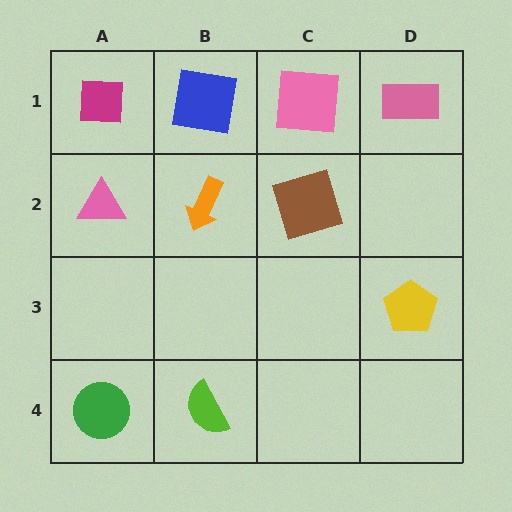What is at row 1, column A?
A magenta square.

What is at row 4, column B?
A lime semicircle.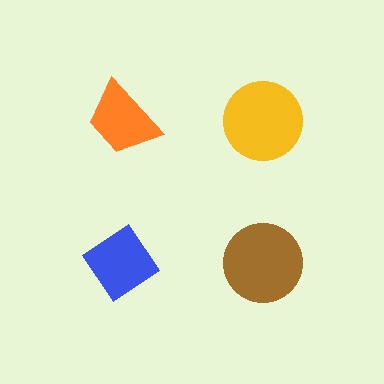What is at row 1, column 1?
An orange trapezoid.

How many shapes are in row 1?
2 shapes.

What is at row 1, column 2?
A yellow circle.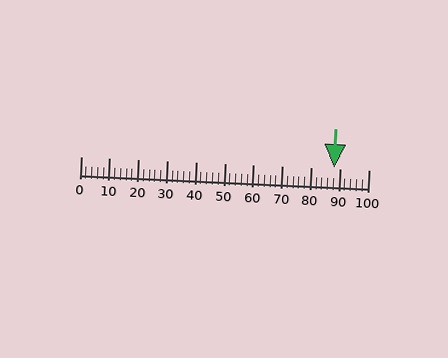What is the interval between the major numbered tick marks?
The major tick marks are spaced 10 units apart.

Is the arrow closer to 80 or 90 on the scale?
The arrow is closer to 90.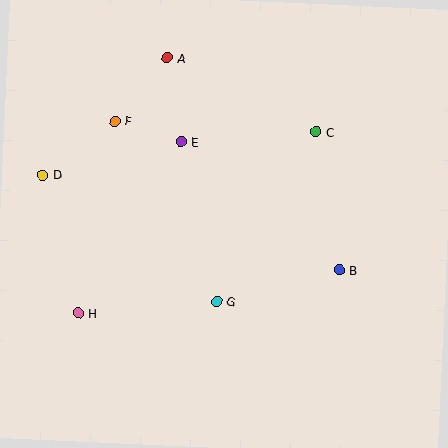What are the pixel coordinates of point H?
Point H is at (78, 313).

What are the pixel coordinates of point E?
Point E is at (181, 141).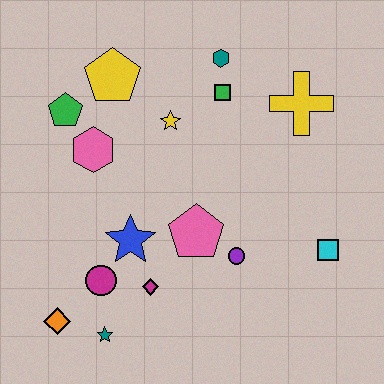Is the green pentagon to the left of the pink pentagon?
Yes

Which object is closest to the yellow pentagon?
The green pentagon is closest to the yellow pentagon.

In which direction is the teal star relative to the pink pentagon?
The teal star is below the pink pentagon.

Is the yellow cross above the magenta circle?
Yes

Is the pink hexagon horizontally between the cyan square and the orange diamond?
Yes